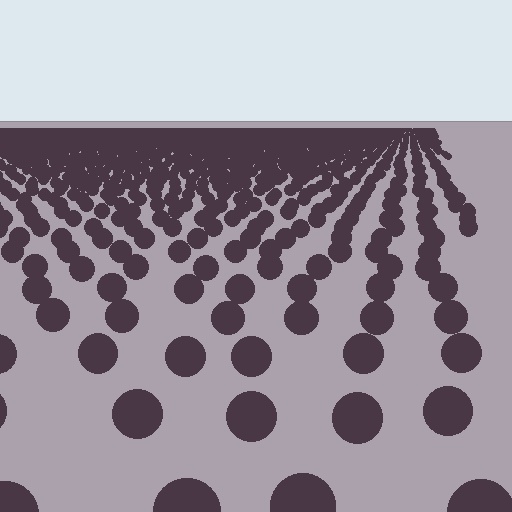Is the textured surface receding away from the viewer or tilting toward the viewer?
The surface is receding away from the viewer. Texture elements get smaller and denser toward the top.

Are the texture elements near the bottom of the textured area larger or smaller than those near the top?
Larger. Near the bottom, elements are closer to the viewer and appear at a bigger on-screen size.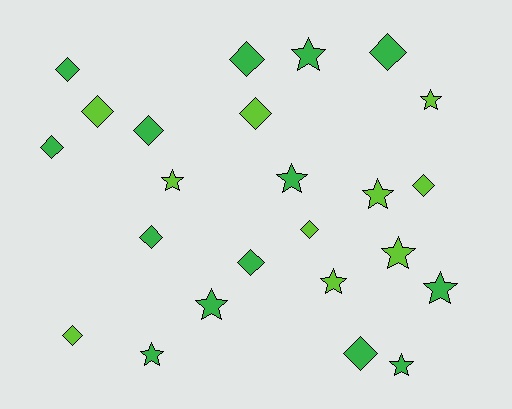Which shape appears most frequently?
Diamond, with 13 objects.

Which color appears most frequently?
Green, with 14 objects.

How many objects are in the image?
There are 24 objects.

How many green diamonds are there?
There are 8 green diamonds.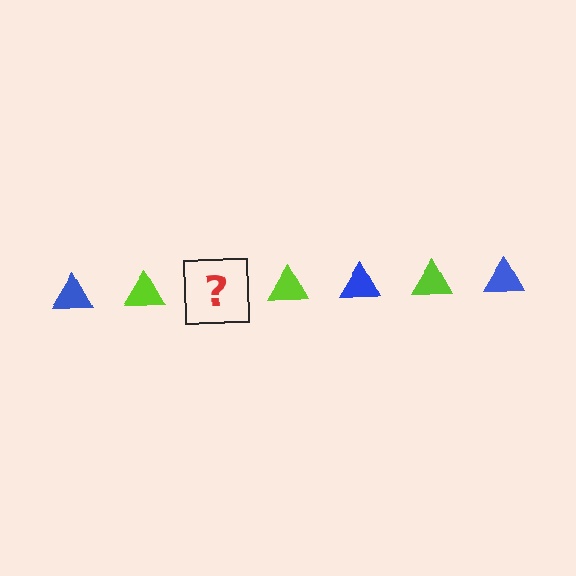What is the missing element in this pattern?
The missing element is a blue triangle.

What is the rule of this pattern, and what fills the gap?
The rule is that the pattern cycles through blue, lime triangles. The gap should be filled with a blue triangle.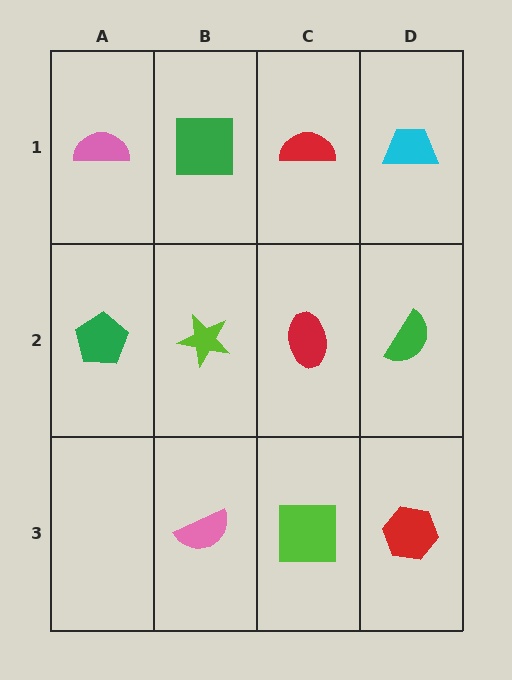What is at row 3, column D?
A red hexagon.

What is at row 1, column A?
A pink semicircle.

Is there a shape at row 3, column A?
No, that cell is empty.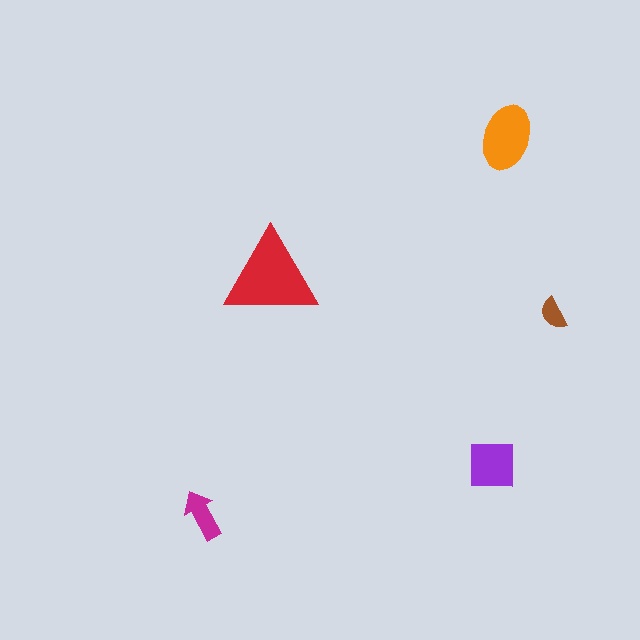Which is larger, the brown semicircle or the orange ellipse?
The orange ellipse.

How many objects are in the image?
There are 5 objects in the image.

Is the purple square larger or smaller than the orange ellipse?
Smaller.